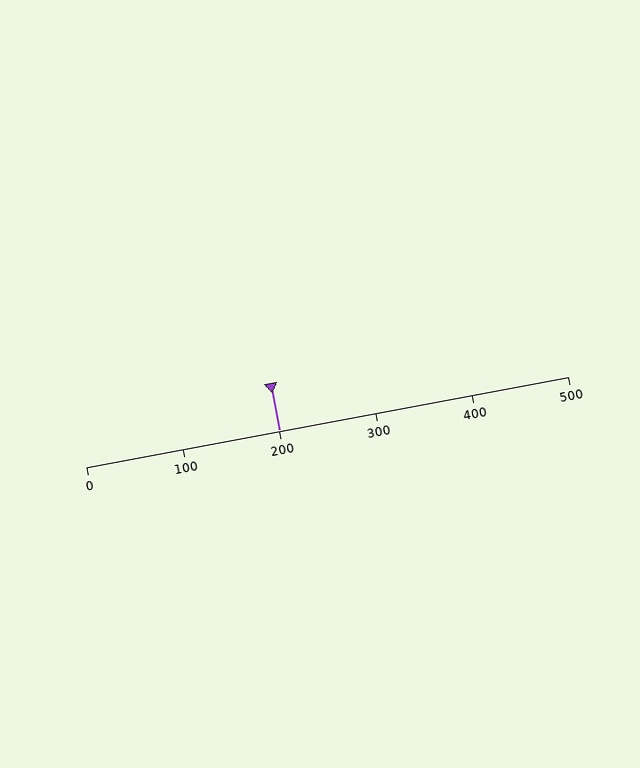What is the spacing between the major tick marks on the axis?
The major ticks are spaced 100 apart.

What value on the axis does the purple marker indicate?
The marker indicates approximately 200.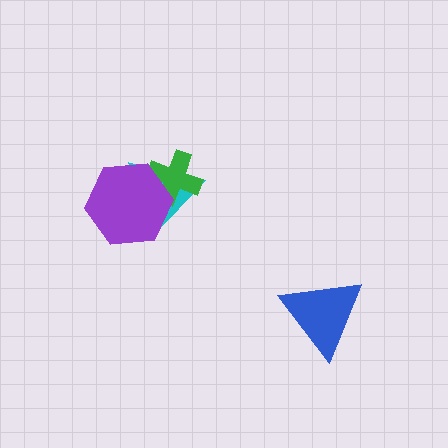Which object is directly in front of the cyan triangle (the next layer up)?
The green cross is directly in front of the cyan triangle.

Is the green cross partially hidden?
Yes, it is partially covered by another shape.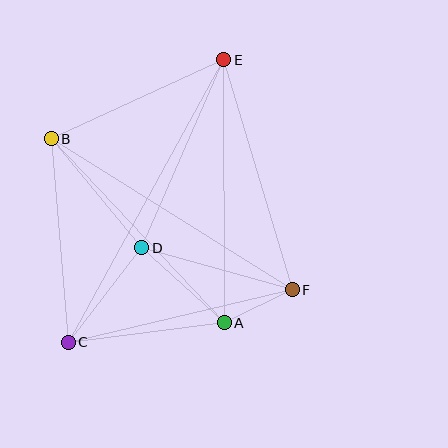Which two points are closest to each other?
Points A and F are closest to each other.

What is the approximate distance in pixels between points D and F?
The distance between D and F is approximately 156 pixels.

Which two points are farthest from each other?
Points C and E are farthest from each other.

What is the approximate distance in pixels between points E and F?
The distance between E and F is approximately 240 pixels.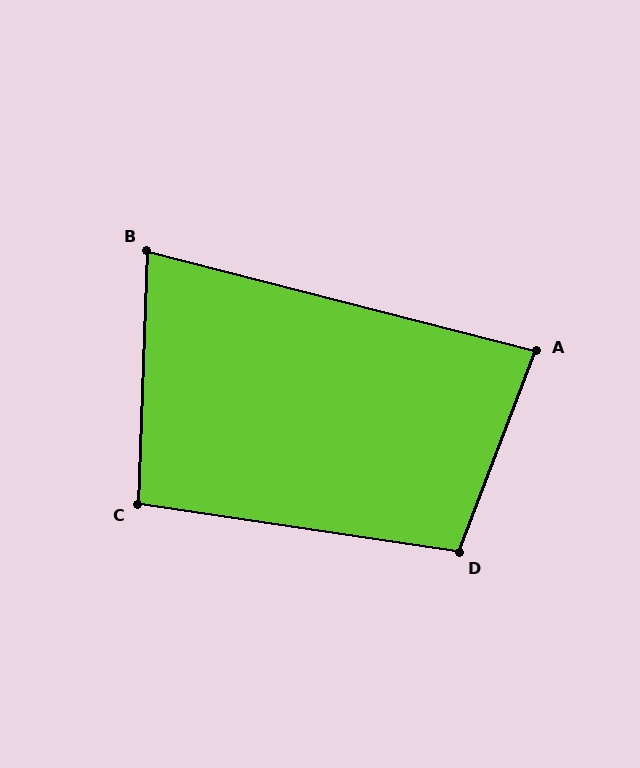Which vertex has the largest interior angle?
D, at approximately 102 degrees.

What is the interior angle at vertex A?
Approximately 84 degrees (acute).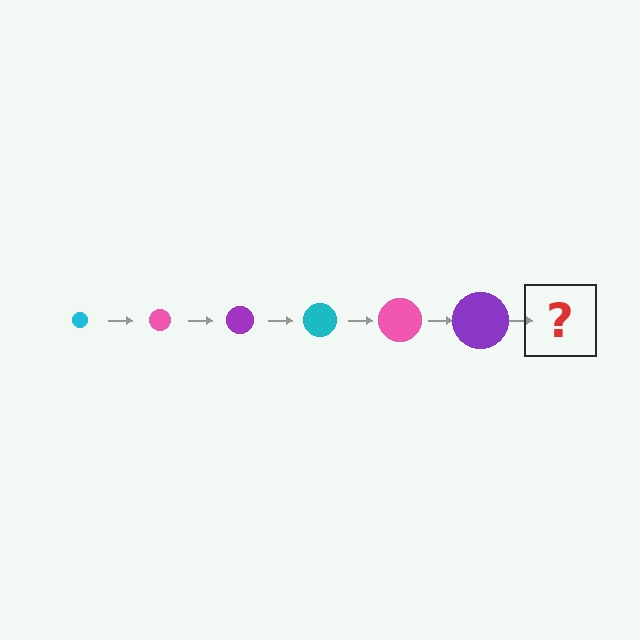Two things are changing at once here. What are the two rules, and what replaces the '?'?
The two rules are that the circle grows larger each step and the color cycles through cyan, pink, and purple. The '?' should be a cyan circle, larger than the previous one.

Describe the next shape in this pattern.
It should be a cyan circle, larger than the previous one.